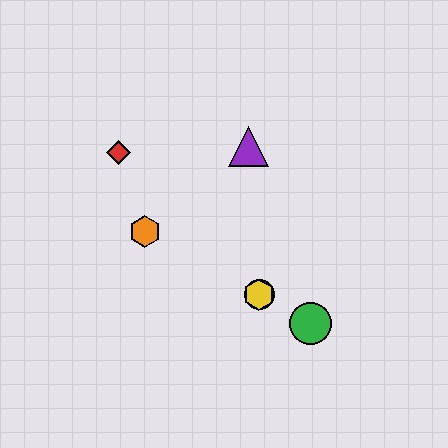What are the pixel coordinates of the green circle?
The green circle is at (310, 323).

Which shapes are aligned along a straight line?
The blue circle, the green circle, the yellow hexagon, the orange hexagon are aligned along a straight line.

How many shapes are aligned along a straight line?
4 shapes (the blue circle, the green circle, the yellow hexagon, the orange hexagon) are aligned along a straight line.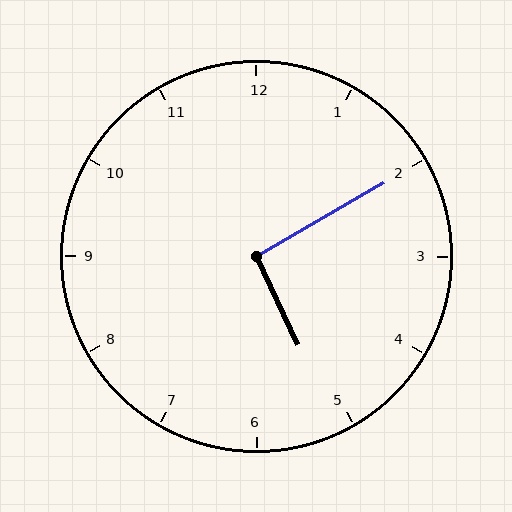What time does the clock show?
5:10.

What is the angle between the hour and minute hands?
Approximately 95 degrees.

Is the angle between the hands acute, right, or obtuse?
It is right.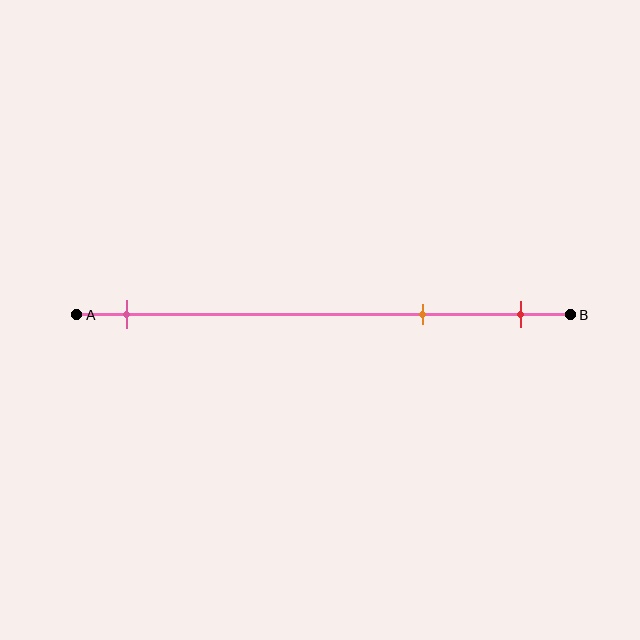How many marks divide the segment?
There are 3 marks dividing the segment.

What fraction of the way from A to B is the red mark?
The red mark is approximately 90% (0.9) of the way from A to B.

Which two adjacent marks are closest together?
The orange and red marks are the closest adjacent pair.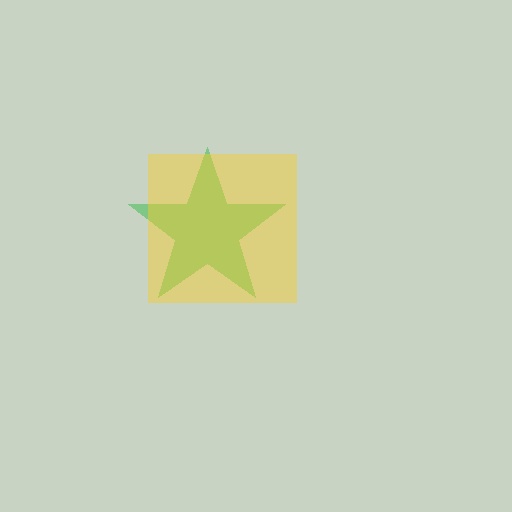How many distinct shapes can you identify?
There are 2 distinct shapes: a green star, a yellow square.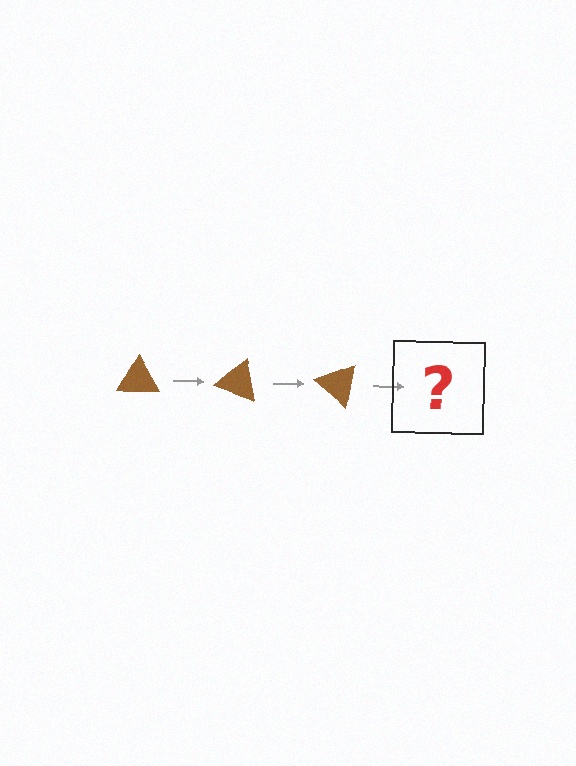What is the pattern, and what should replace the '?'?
The pattern is that the triangle rotates 20 degrees each step. The '?' should be a brown triangle rotated 60 degrees.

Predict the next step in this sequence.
The next step is a brown triangle rotated 60 degrees.